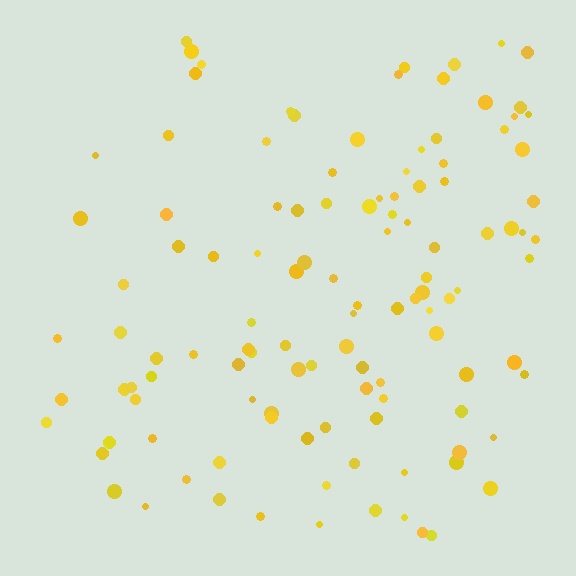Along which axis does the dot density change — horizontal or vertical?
Horizontal.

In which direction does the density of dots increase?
From left to right, with the right side densest.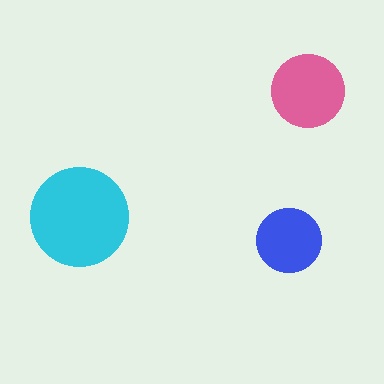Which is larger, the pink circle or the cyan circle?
The cyan one.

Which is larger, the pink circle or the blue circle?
The pink one.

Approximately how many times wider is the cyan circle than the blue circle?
About 1.5 times wider.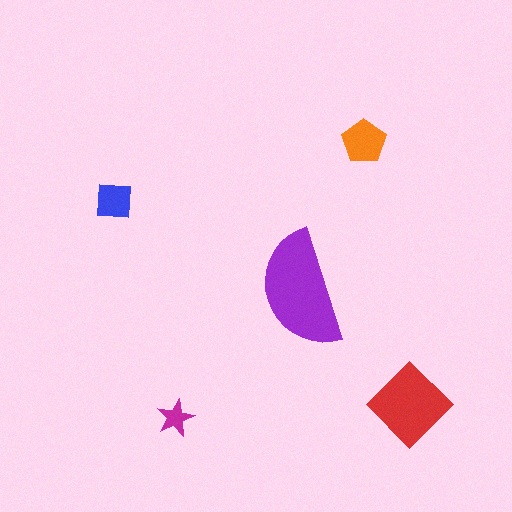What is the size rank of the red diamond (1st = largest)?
2nd.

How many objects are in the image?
There are 5 objects in the image.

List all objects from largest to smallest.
The purple semicircle, the red diamond, the orange pentagon, the blue square, the magenta star.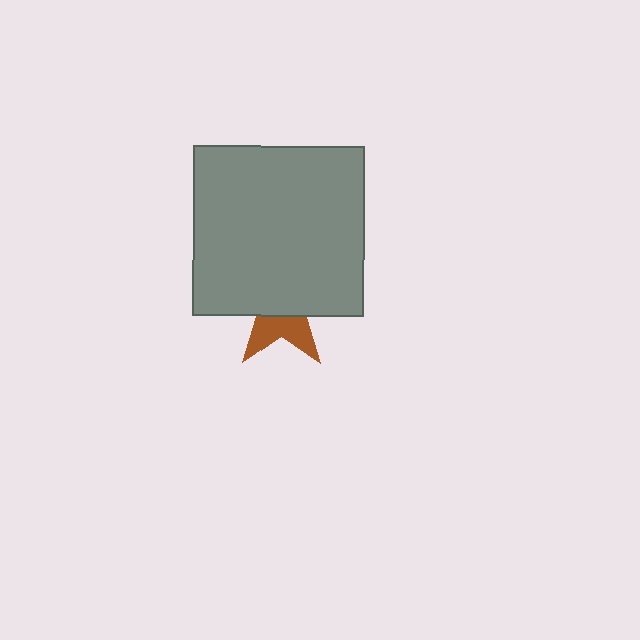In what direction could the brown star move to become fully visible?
The brown star could move down. That would shift it out from behind the gray square entirely.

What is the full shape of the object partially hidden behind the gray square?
The partially hidden object is a brown star.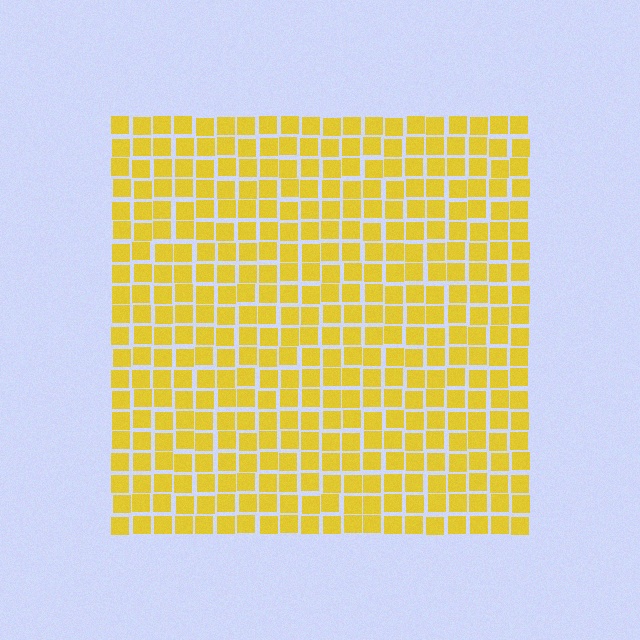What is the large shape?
The large shape is a square.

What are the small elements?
The small elements are squares.